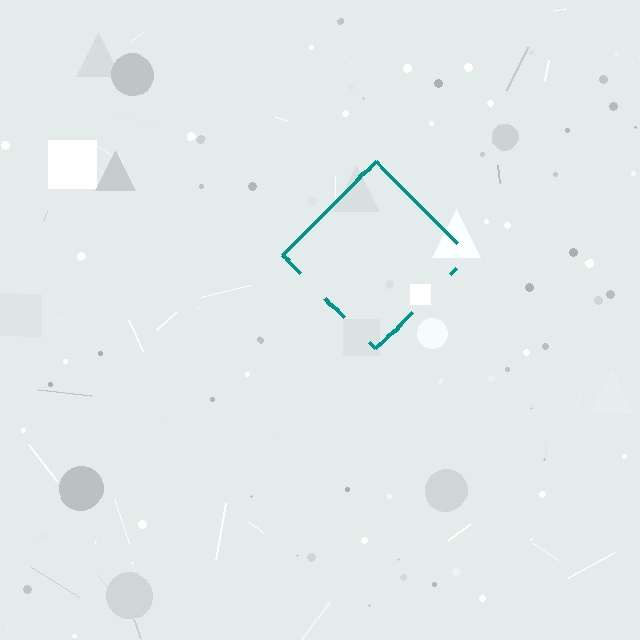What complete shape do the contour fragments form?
The contour fragments form a diamond.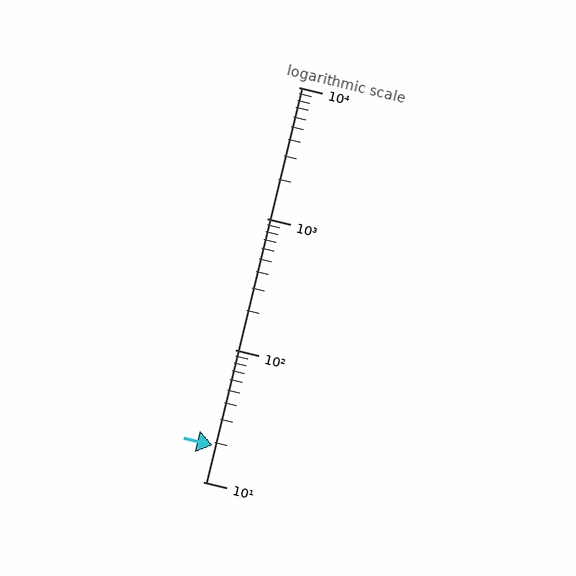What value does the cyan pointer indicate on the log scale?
The pointer indicates approximately 19.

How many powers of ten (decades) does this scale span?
The scale spans 3 decades, from 10 to 10000.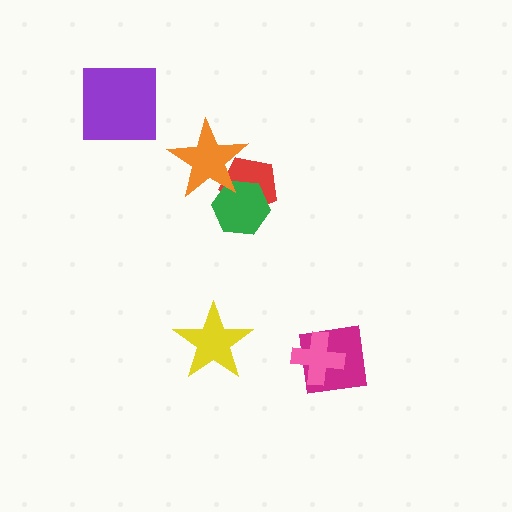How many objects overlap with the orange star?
2 objects overlap with the orange star.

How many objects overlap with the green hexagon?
2 objects overlap with the green hexagon.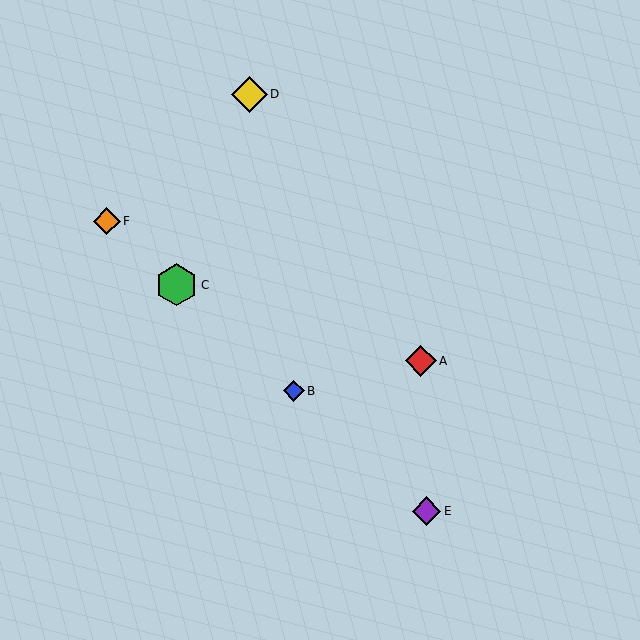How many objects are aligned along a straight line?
4 objects (B, C, E, F) are aligned along a straight line.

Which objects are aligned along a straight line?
Objects B, C, E, F are aligned along a straight line.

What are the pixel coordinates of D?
Object D is at (249, 94).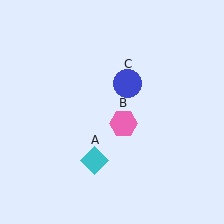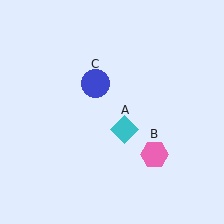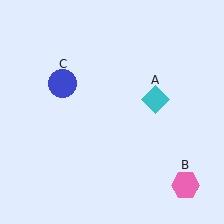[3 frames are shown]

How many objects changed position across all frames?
3 objects changed position: cyan diamond (object A), pink hexagon (object B), blue circle (object C).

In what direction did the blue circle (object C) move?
The blue circle (object C) moved left.